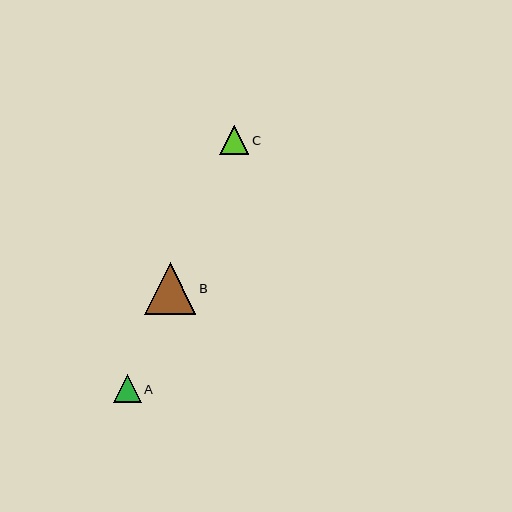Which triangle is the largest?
Triangle B is the largest with a size of approximately 51 pixels.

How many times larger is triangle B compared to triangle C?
Triangle B is approximately 1.8 times the size of triangle C.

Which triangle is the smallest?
Triangle A is the smallest with a size of approximately 28 pixels.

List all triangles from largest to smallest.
From largest to smallest: B, C, A.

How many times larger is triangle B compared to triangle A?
Triangle B is approximately 1.8 times the size of triangle A.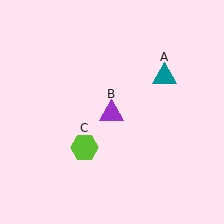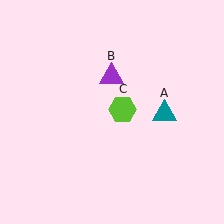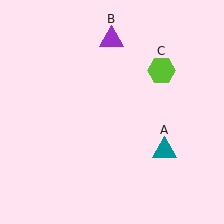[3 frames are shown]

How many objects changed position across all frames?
3 objects changed position: teal triangle (object A), purple triangle (object B), lime hexagon (object C).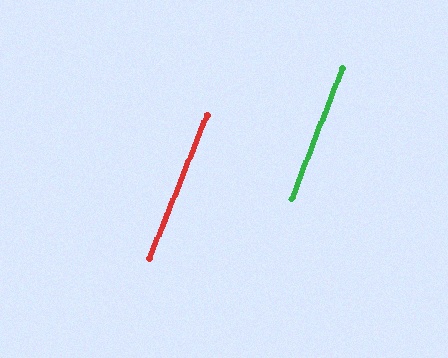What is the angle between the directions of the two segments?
Approximately 1 degree.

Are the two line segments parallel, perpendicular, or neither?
Parallel — their directions differ by only 0.9°.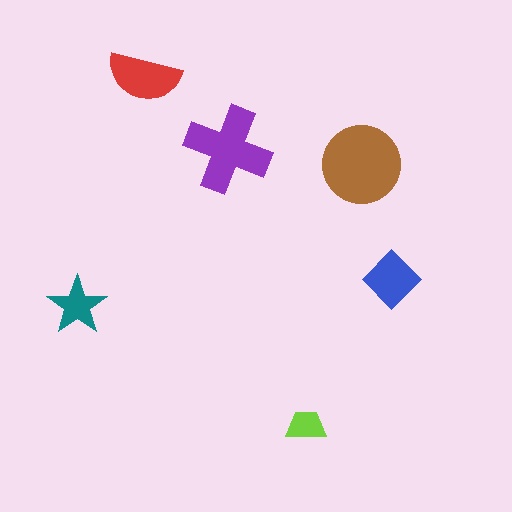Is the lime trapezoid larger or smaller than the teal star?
Smaller.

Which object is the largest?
The brown circle.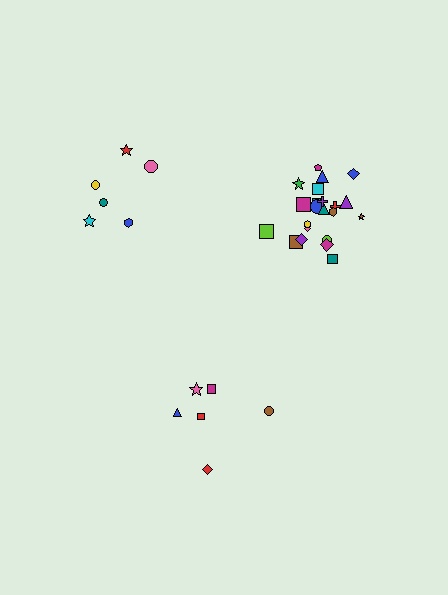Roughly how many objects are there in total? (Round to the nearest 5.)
Roughly 35 objects in total.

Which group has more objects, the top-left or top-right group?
The top-right group.